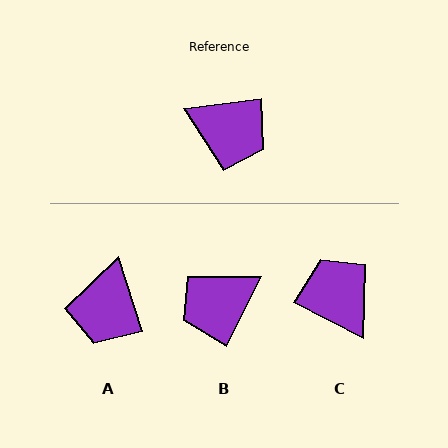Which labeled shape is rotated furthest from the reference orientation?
C, about 146 degrees away.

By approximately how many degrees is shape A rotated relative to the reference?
Approximately 79 degrees clockwise.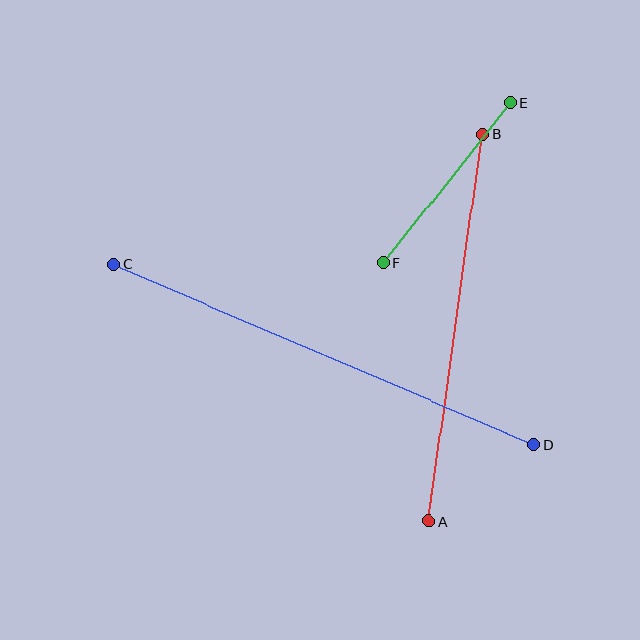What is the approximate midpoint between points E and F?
The midpoint is at approximately (447, 183) pixels.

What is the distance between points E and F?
The distance is approximately 205 pixels.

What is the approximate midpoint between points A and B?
The midpoint is at approximately (456, 328) pixels.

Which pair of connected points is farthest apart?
Points C and D are farthest apart.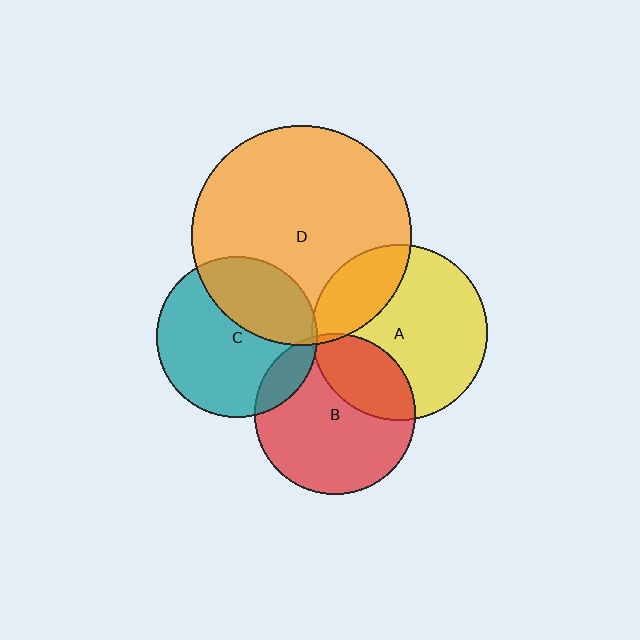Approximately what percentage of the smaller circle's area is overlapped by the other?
Approximately 25%.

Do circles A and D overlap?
Yes.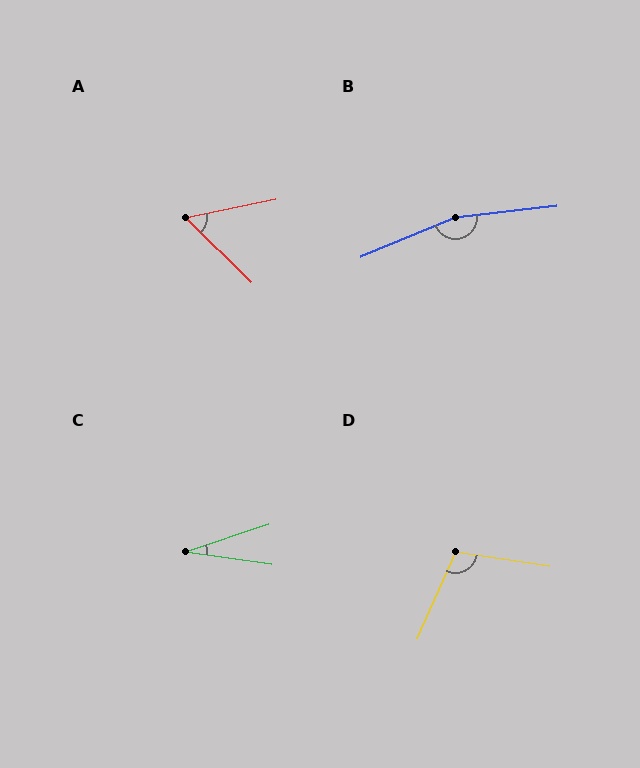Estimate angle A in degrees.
Approximately 56 degrees.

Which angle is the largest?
B, at approximately 164 degrees.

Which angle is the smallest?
C, at approximately 27 degrees.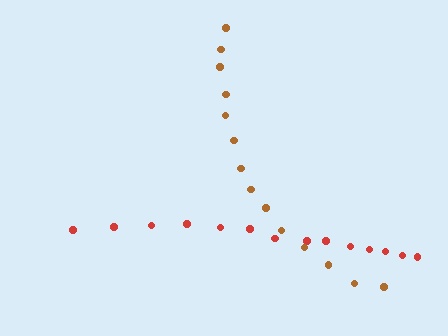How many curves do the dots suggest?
There are 2 distinct paths.